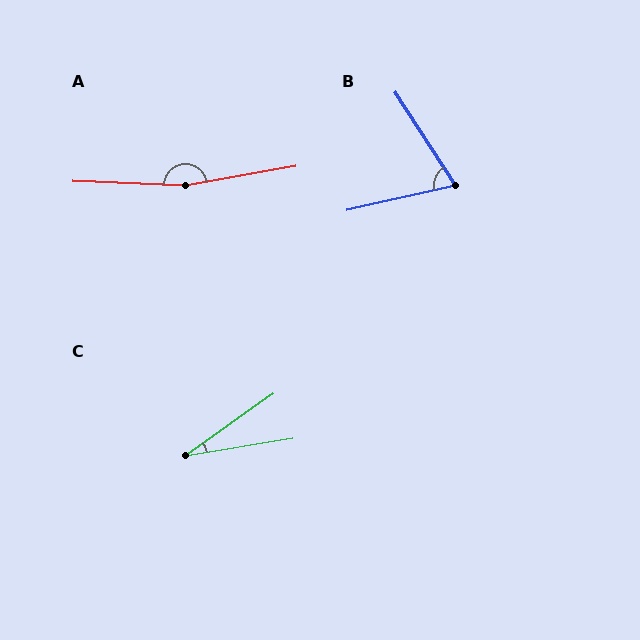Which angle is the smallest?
C, at approximately 26 degrees.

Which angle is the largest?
A, at approximately 167 degrees.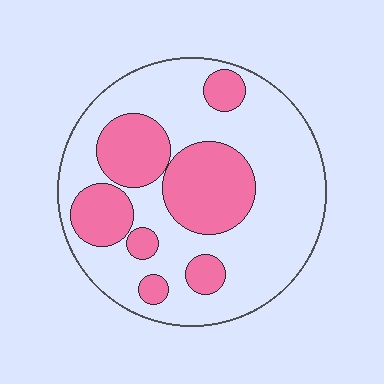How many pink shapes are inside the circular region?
7.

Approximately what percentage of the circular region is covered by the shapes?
Approximately 35%.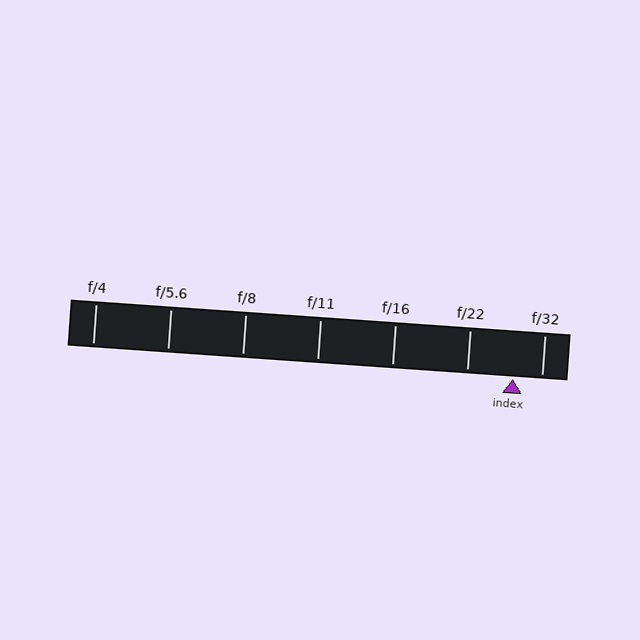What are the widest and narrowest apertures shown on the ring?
The widest aperture shown is f/4 and the narrowest is f/32.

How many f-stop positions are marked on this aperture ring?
There are 7 f-stop positions marked.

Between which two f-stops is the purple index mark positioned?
The index mark is between f/22 and f/32.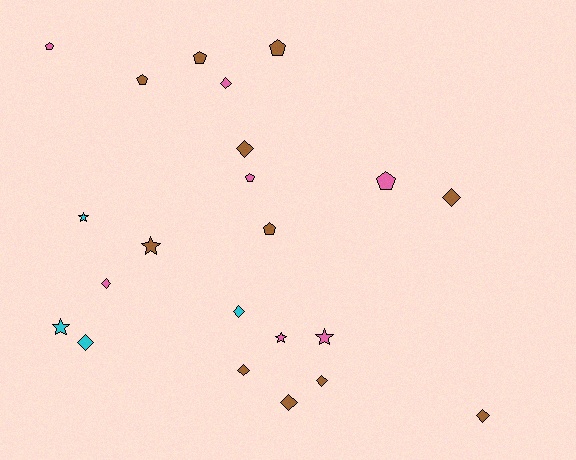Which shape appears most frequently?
Diamond, with 10 objects.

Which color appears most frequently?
Brown, with 11 objects.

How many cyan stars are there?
There are 2 cyan stars.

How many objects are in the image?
There are 22 objects.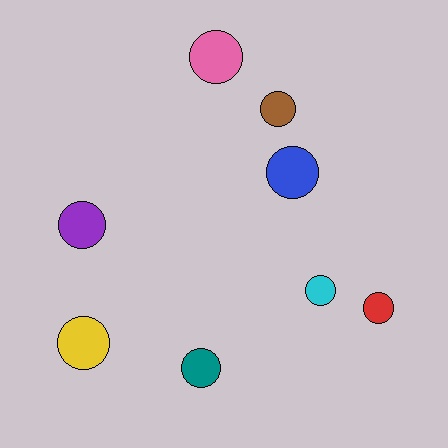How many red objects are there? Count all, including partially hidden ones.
There is 1 red object.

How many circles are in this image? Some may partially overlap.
There are 8 circles.